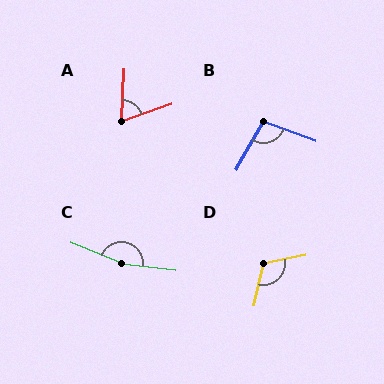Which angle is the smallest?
A, at approximately 69 degrees.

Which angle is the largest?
C, at approximately 165 degrees.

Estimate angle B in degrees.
Approximately 99 degrees.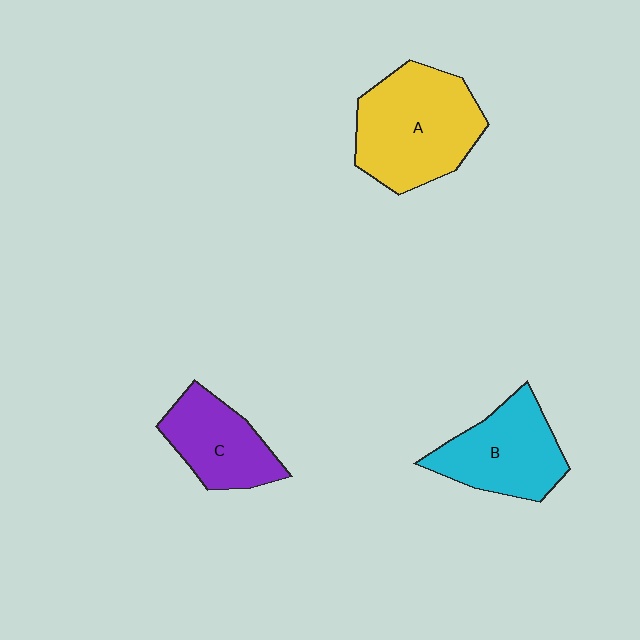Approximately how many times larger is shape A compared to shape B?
Approximately 1.3 times.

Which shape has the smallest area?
Shape C (purple).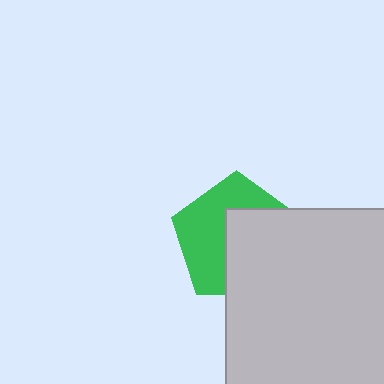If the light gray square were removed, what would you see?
You would see the complete green pentagon.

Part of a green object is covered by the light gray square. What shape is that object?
It is a pentagon.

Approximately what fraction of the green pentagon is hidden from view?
Roughly 50% of the green pentagon is hidden behind the light gray square.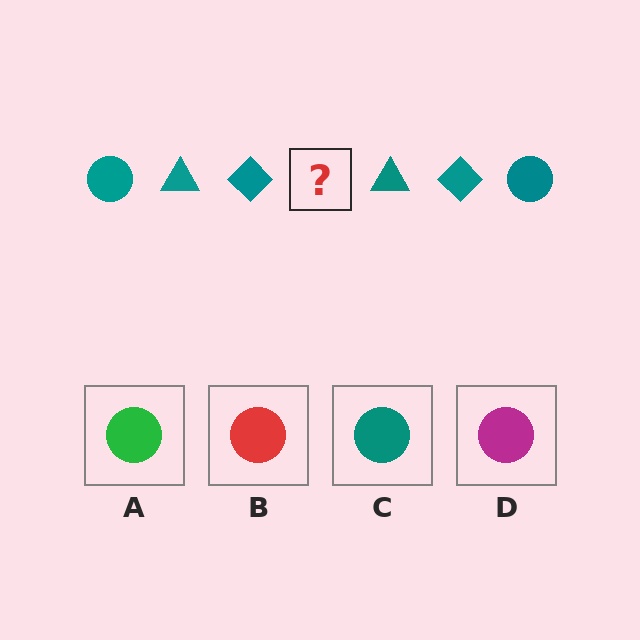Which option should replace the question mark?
Option C.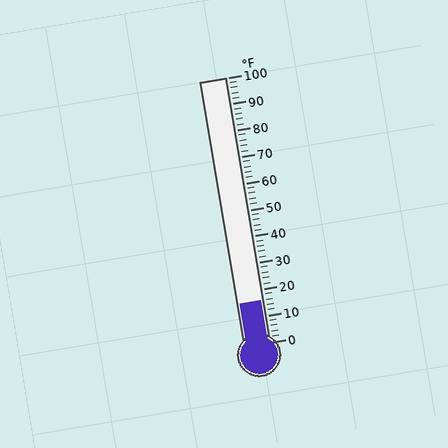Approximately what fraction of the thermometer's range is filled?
The thermometer is filled to approximately 15% of its range.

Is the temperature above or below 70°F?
The temperature is below 70°F.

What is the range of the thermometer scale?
The thermometer scale ranges from 0°F to 100°F.